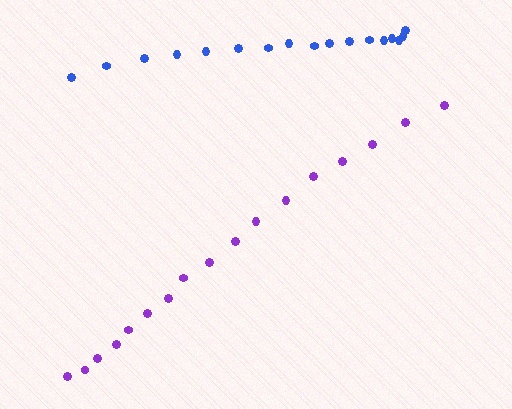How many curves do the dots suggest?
There are 2 distinct paths.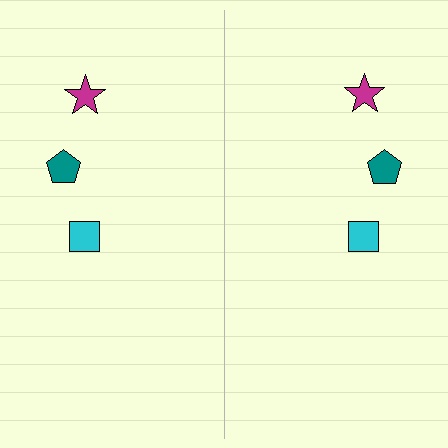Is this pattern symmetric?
Yes, this pattern has bilateral (reflection) symmetry.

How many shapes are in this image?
There are 6 shapes in this image.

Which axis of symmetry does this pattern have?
The pattern has a vertical axis of symmetry running through the center of the image.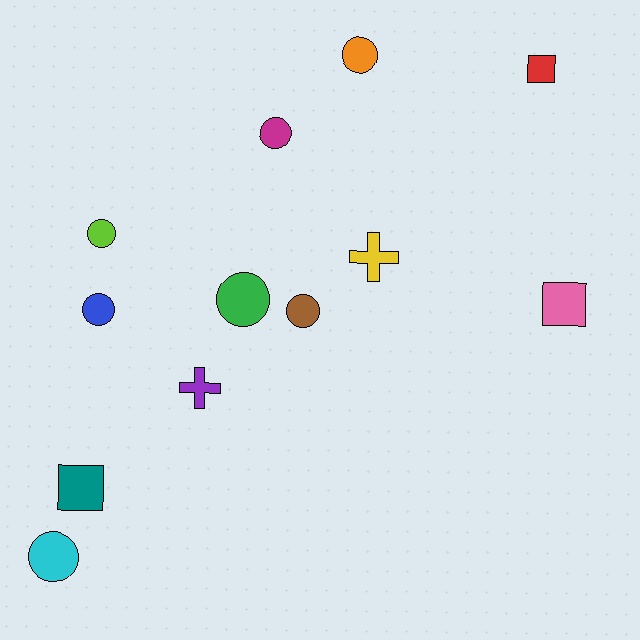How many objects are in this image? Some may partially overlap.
There are 12 objects.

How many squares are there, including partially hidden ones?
There are 3 squares.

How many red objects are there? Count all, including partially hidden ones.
There is 1 red object.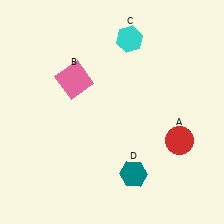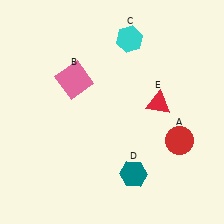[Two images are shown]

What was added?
A red triangle (E) was added in Image 2.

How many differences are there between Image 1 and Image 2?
There is 1 difference between the two images.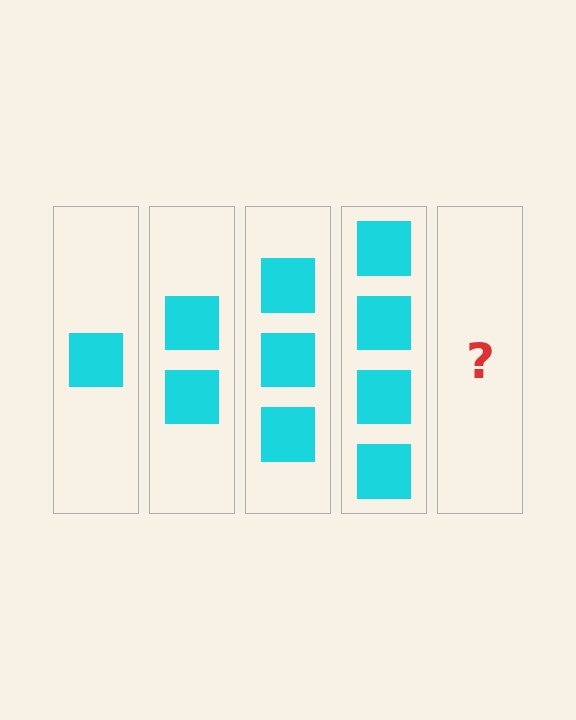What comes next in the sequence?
The next element should be 5 squares.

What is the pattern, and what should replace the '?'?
The pattern is that each step adds one more square. The '?' should be 5 squares.